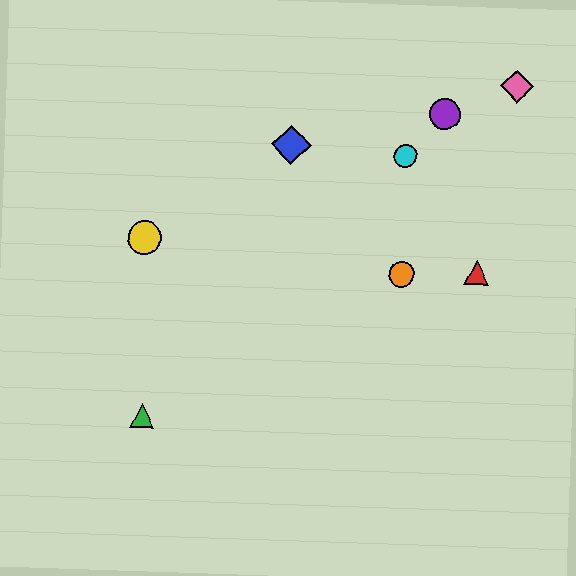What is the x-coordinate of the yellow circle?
The yellow circle is at x≈145.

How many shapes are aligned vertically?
2 shapes (the orange circle, the cyan circle) are aligned vertically.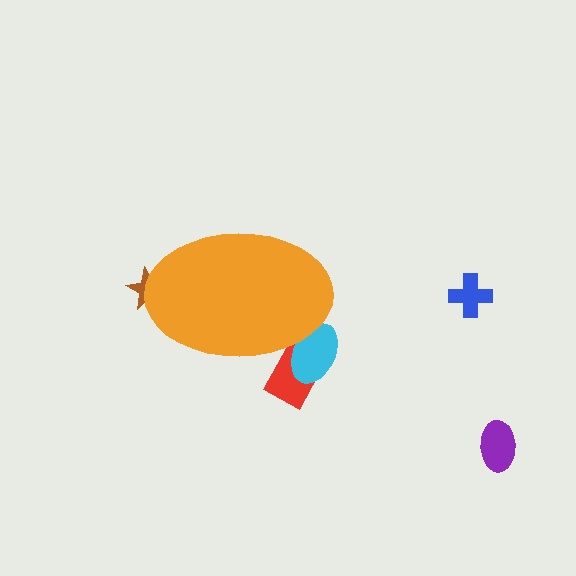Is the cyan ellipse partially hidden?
Yes, the cyan ellipse is partially hidden behind the orange ellipse.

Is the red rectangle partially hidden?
Yes, the red rectangle is partially hidden behind the orange ellipse.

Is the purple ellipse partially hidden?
No, the purple ellipse is fully visible.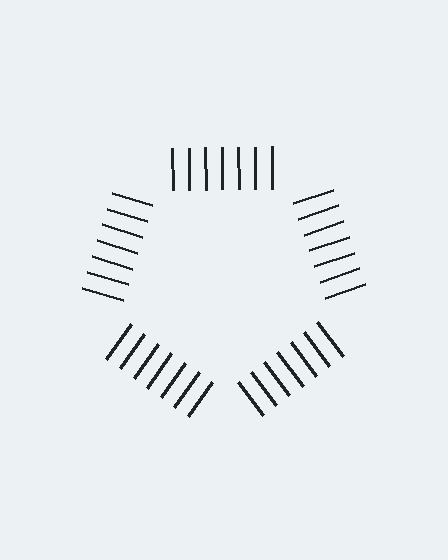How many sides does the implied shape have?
5 sides — the line-ends trace a pentagon.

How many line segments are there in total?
35 — 7 along each of the 5 edges.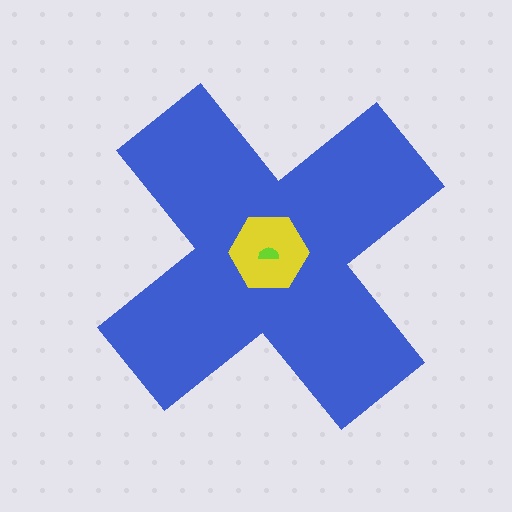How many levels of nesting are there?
3.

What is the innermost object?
The lime semicircle.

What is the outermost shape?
The blue cross.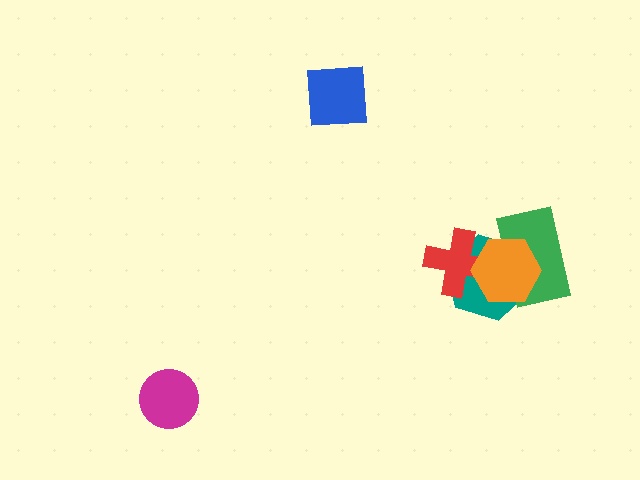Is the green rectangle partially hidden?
Yes, it is partially covered by another shape.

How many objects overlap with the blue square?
0 objects overlap with the blue square.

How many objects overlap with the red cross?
2 objects overlap with the red cross.